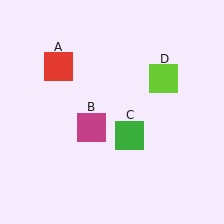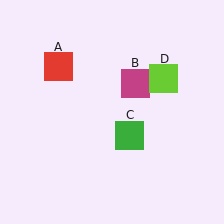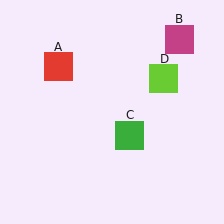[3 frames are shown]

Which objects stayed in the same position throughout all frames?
Red square (object A) and green square (object C) and lime square (object D) remained stationary.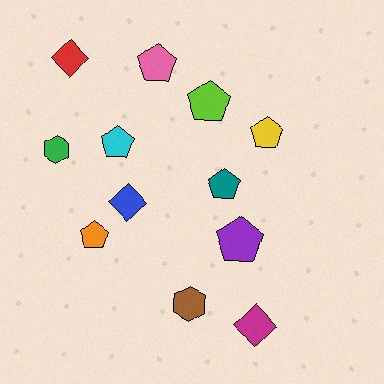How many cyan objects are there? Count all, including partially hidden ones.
There is 1 cyan object.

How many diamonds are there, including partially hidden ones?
There are 3 diamonds.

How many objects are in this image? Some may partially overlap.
There are 12 objects.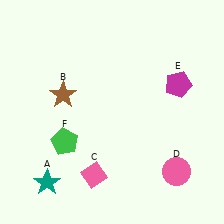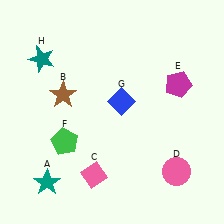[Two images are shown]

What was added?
A blue diamond (G), a teal star (H) were added in Image 2.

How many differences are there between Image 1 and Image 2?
There are 2 differences between the two images.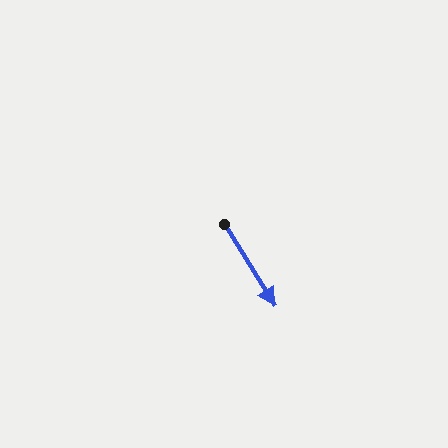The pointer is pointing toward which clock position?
Roughly 5 o'clock.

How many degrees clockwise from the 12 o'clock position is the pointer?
Approximately 148 degrees.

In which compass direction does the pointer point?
Southeast.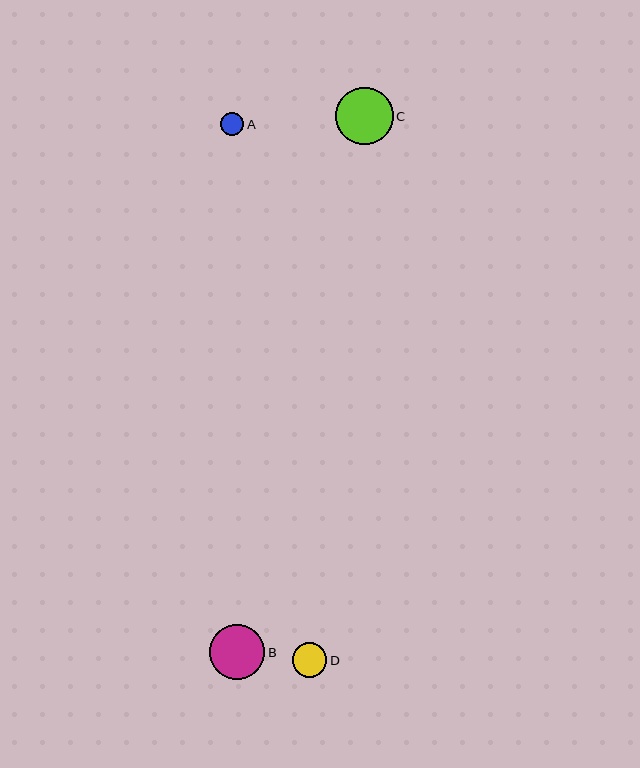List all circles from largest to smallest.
From largest to smallest: C, B, D, A.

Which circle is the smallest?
Circle A is the smallest with a size of approximately 23 pixels.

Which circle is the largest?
Circle C is the largest with a size of approximately 58 pixels.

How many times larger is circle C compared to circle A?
Circle C is approximately 2.5 times the size of circle A.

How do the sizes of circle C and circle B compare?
Circle C and circle B are approximately the same size.